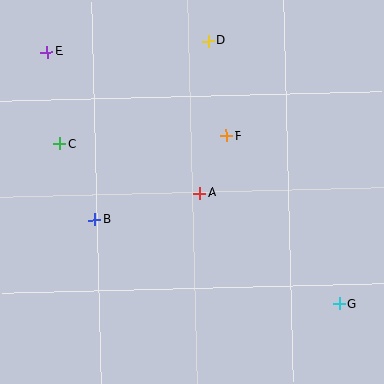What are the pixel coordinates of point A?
Point A is at (200, 193).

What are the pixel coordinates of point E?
Point E is at (47, 52).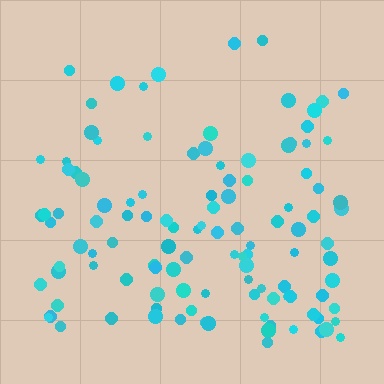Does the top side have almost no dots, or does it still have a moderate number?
Still a moderate number, just noticeably fewer than the bottom.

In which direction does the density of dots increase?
From top to bottom, with the bottom side densest.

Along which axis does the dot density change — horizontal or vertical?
Vertical.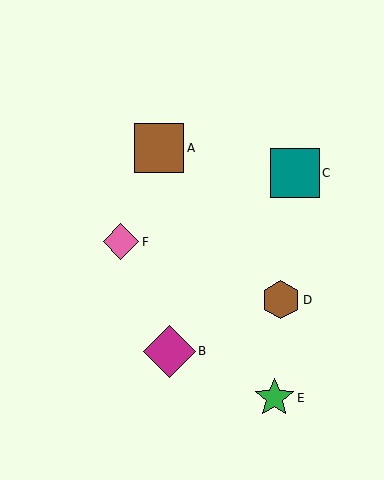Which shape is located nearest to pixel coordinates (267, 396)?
The green star (labeled E) at (274, 398) is nearest to that location.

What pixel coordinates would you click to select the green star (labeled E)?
Click at (274, 398) to select the green star E.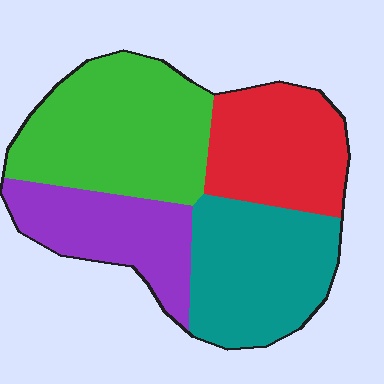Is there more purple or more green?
Green.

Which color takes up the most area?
Green, at roughly 30%.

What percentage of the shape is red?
Red covers around 20% of the shape.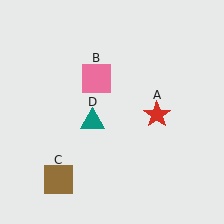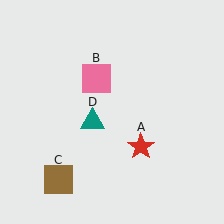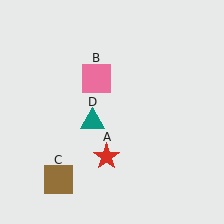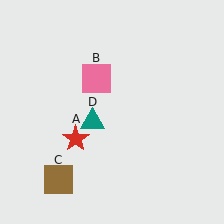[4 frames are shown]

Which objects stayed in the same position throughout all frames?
Pink square (object B) and brown square (object C) and teal triangle (object D) remained stationary.